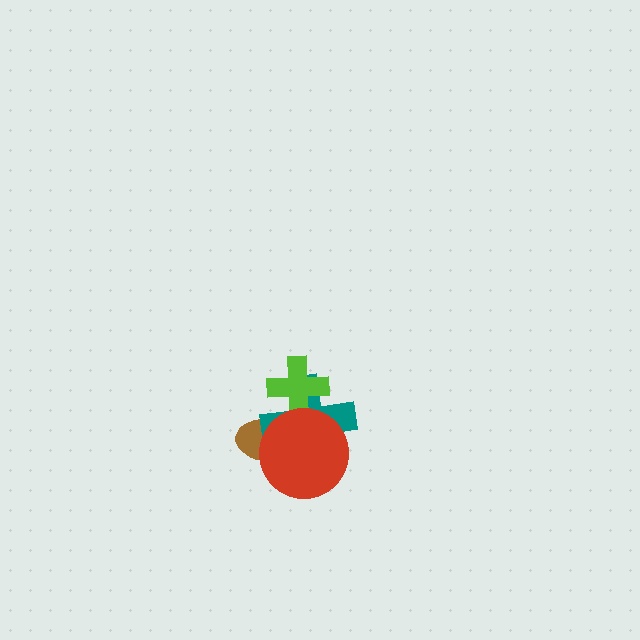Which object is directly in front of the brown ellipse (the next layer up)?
The teal cross is directly in front of the brown ellipse.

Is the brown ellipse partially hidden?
Yes, it is partially covered by another shape.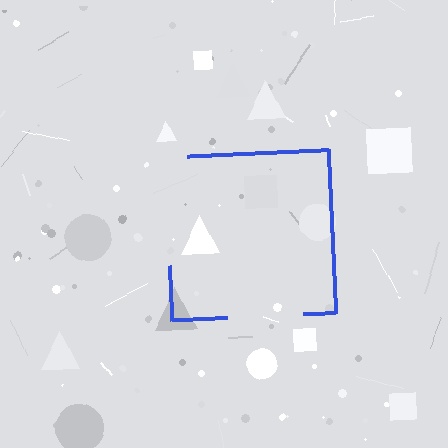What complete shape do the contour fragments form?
The contour fragments form a square.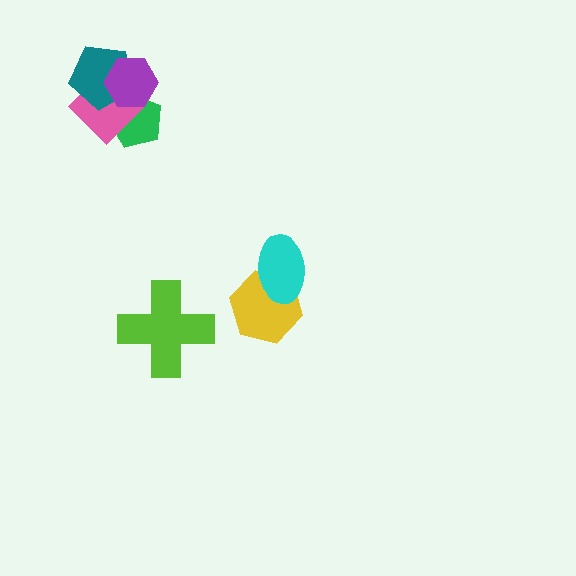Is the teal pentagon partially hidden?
Yes, it is partially covered by another shape.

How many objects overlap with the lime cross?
0 objects overlap with the lime cross.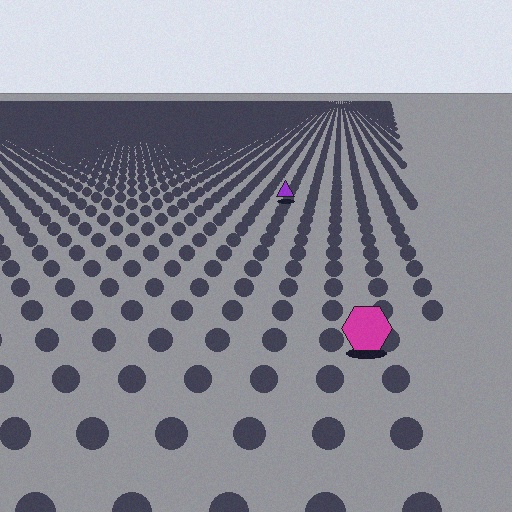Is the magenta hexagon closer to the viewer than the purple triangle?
Yes. The magenta hexagon is closer — you can tell from the texture gradient: the ground texture is coarser near it.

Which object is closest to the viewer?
The magenta hexagon is closest. The texture marks near it are larger and more spread out.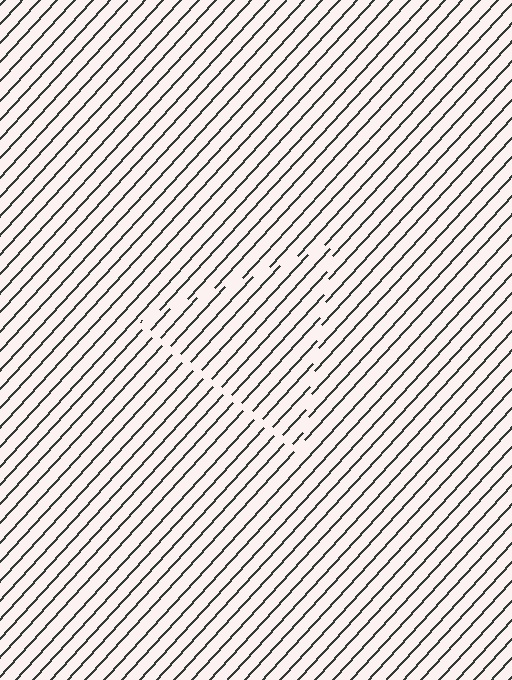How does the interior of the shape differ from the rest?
The interior of the shape contains the same grating, shifted by half a period — the contour is defined by the phase discontinuity where line-ends from the inner and outer gratings abut.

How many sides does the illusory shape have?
3 sides — the line-ends trace a triangle.